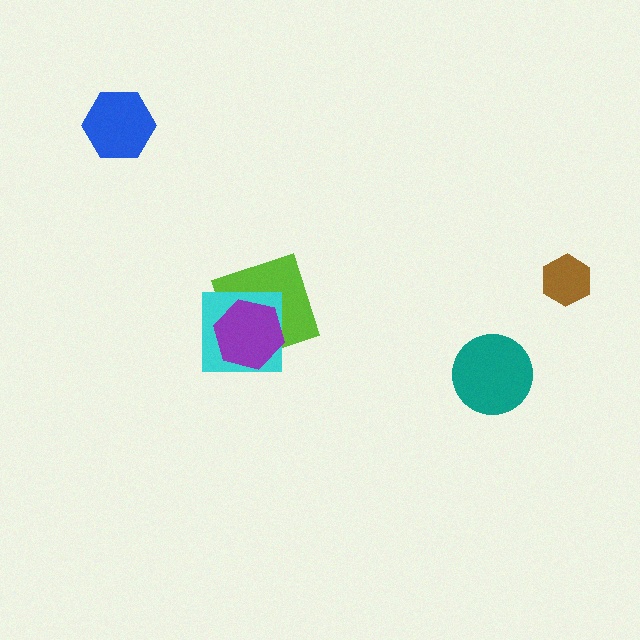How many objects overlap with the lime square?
2 objects overlap with the lime square.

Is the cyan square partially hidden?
Yes, it is partially covered by another shape.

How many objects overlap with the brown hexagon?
0 objects overlap with the brown hexagon.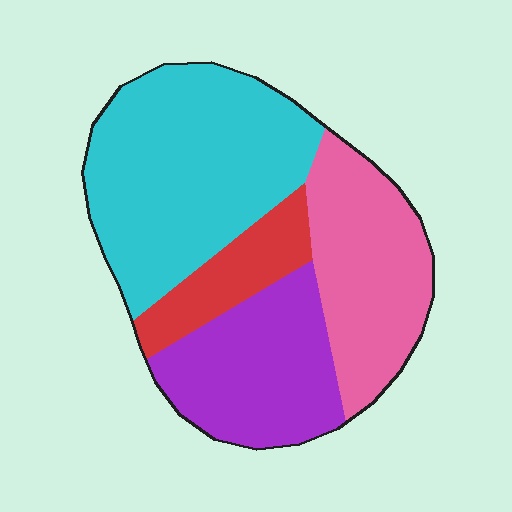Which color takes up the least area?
Red, at roughly 10%.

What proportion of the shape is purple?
Purple takes up about one quarter (1/4) of the shape.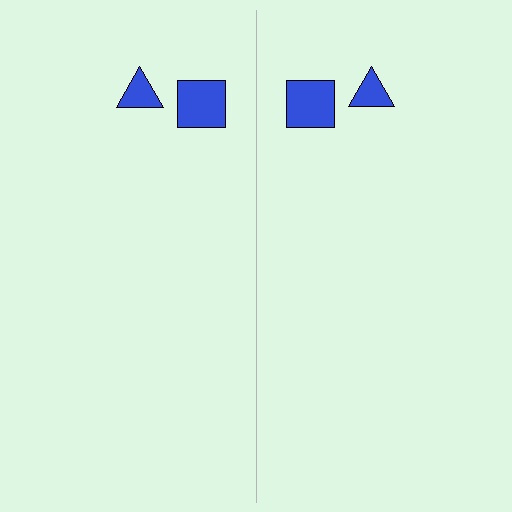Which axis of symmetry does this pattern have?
The pattern has a vertical axis of symmetry running through the center of the image.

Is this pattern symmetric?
Yes, this pattern has bilateral (reflection) symmetry.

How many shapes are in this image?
There are 4 shapes in this image.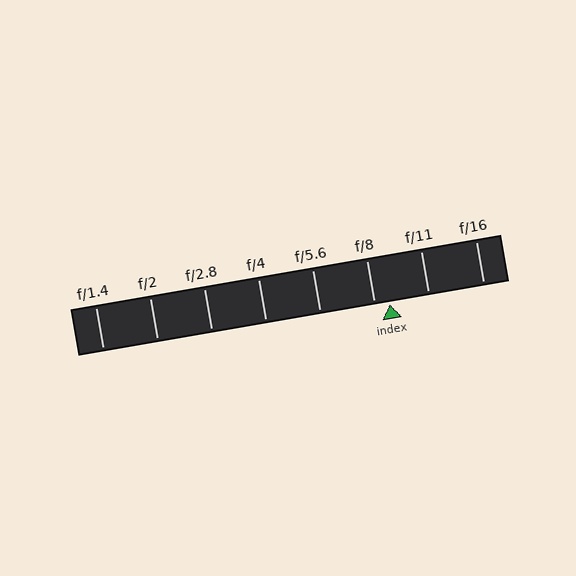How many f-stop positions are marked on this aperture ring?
There are 8 f-stop positions marked.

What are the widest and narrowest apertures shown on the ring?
The widest aperture shown is f/1.4 and the narrowest is f/16.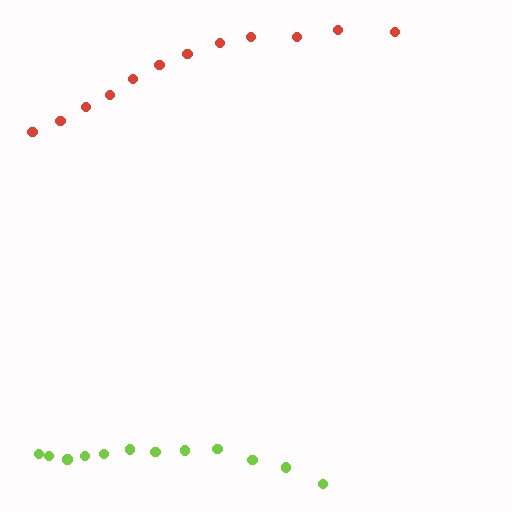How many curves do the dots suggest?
There are 2 distinct paths.